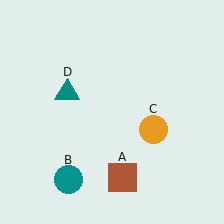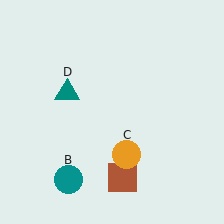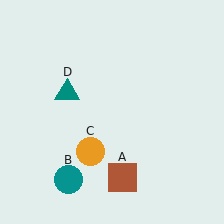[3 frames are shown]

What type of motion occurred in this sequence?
The orange circle (object C) rotated clockwise around the center of the scene.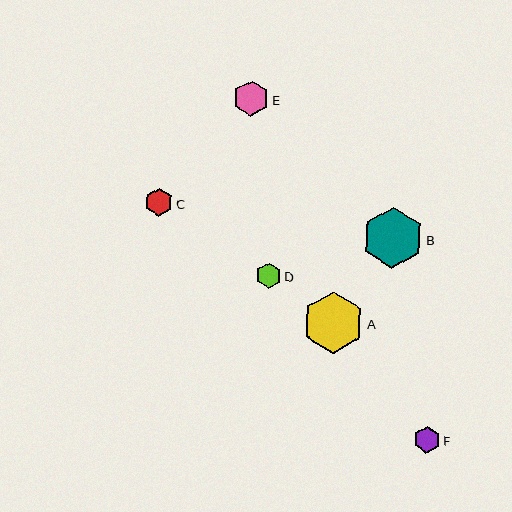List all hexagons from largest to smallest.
From largest to smallest: A, B, E, C, F, D.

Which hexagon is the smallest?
Hexagon D is the smallest with a size of approximately 25 pixels.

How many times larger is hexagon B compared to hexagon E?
Hexagon B is approximately 1.7 times the size of hexagon E.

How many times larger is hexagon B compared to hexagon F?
Hexagon B is approximately 2.3 times the size of hexagon F.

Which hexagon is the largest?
Hexagon A is the largest with a size of approximately 62 pixels.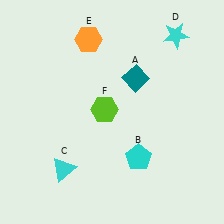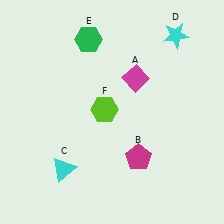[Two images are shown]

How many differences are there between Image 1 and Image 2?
There are 3 differences between the two images.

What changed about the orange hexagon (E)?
In Image 1, E is orange. In Image 2, it changed to green.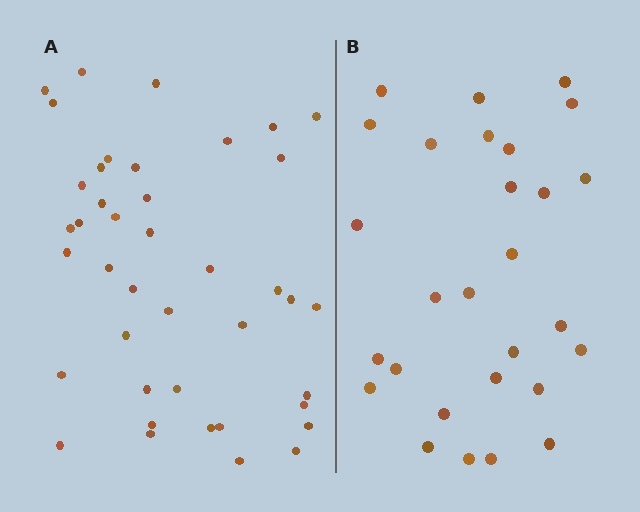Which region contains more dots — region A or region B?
Region A (the left region) has more dots.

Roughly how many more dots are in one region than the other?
Region A has approximately 15 more dots than region B.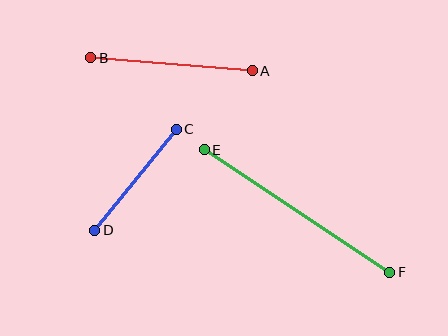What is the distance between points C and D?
The distance is approximately 130 pixels.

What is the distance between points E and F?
The distance is approximately 222 pixels.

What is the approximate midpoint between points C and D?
The midpoint is at approximately (136, 180) pixels.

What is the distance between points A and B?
The distance is approximately 162 pixels.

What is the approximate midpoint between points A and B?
The midpoint is at approximately (172, 64) pixels.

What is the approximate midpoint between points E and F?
The midpoint is at approximately (297, 211) pixels.